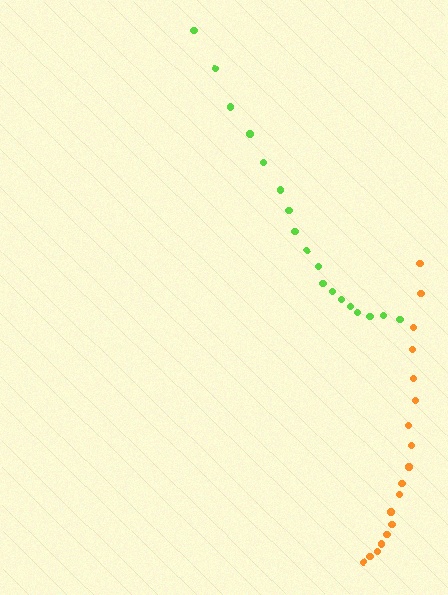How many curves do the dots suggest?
There are 2 distinct paths.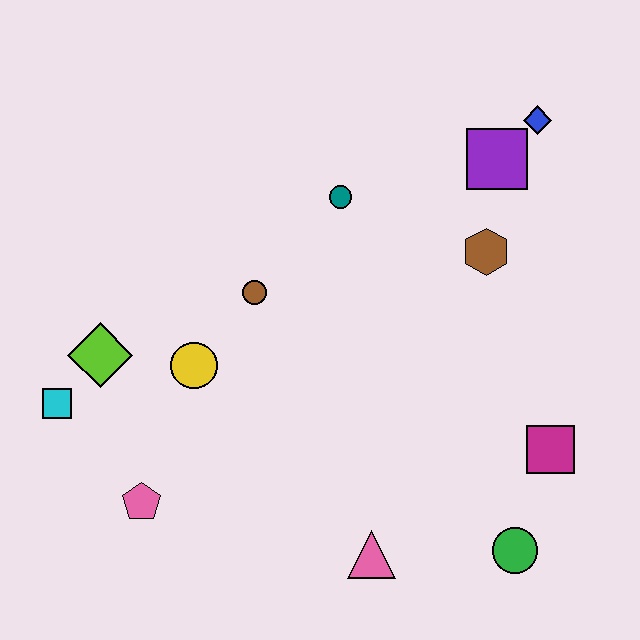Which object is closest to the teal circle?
The brown circle is closest to the teal circle.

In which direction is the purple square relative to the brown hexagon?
The purple square is above the brown hexagon.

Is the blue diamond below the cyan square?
No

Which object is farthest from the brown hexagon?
The cyan square is farthest from the brown hexagon.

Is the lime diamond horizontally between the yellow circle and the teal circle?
No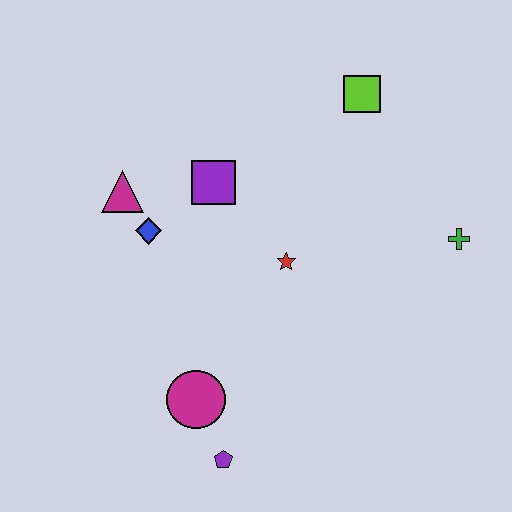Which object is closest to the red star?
The purple square is closest to the red star.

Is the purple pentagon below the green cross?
Yes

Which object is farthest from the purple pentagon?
The lime square is farthest from the purple pentagon.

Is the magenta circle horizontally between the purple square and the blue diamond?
Yes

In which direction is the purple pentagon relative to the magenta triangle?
The purple pentagon is below the magenta triangle.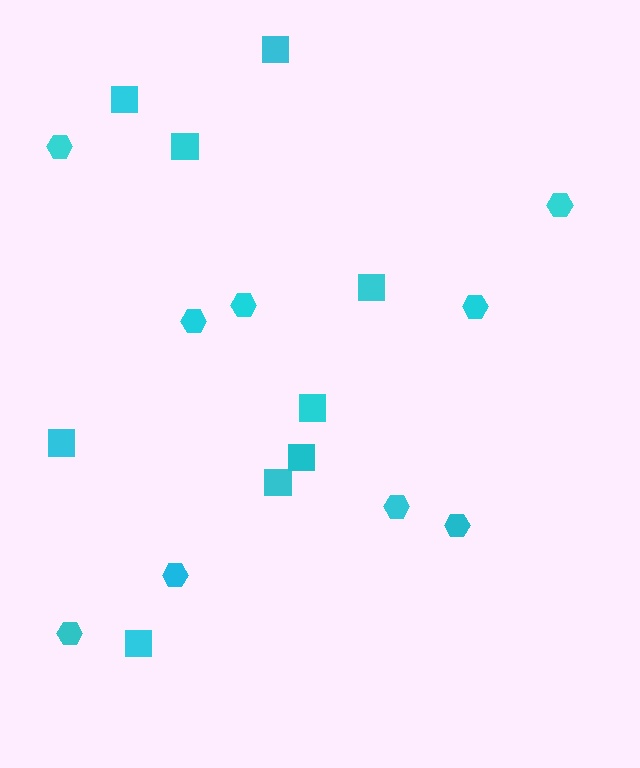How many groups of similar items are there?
There are 2 groups: one group of squares (9) and one group of hexagons (9).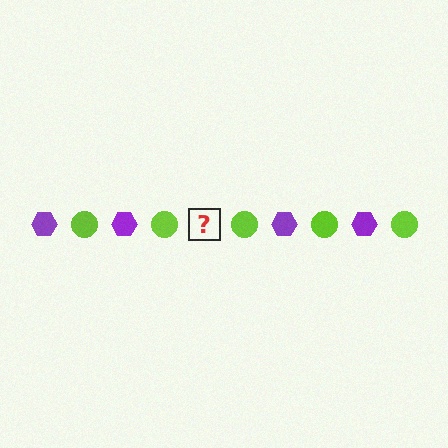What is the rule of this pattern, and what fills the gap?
The rule is that the pattern alternates between purple hexagon and lime circle. The gap should be filled with a purple hexagon.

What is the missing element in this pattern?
The missing element is a purple hexagon.